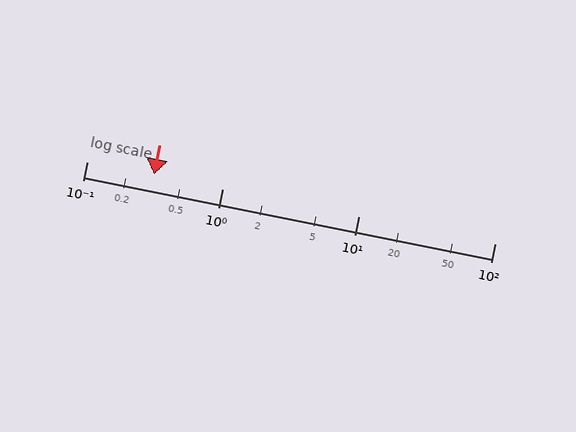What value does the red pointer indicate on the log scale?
The pointer indicates approximately 0.31.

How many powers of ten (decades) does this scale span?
The scale spans 3 decades, from 0.1 to 100.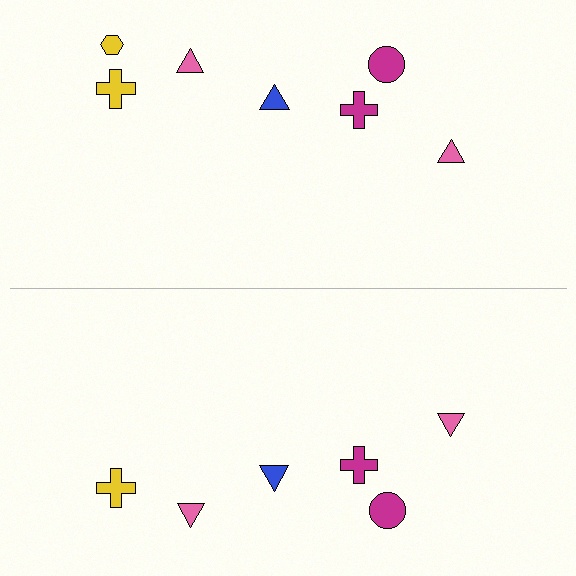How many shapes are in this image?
There are 13 shapes in this image.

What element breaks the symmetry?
A yellow hexagon is missing from the bottom side.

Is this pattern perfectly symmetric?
No, the pattern is not perfectly symmetric. A yellow hexagon is missing from the bottom side.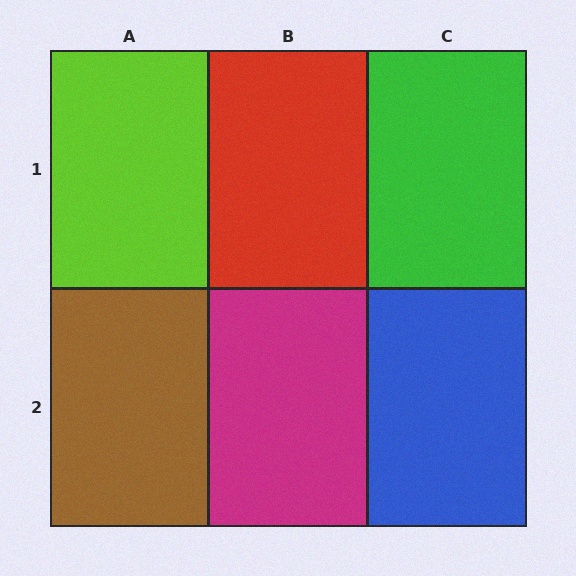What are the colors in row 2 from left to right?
Brown, magenta, blue.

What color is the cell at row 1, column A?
Lime.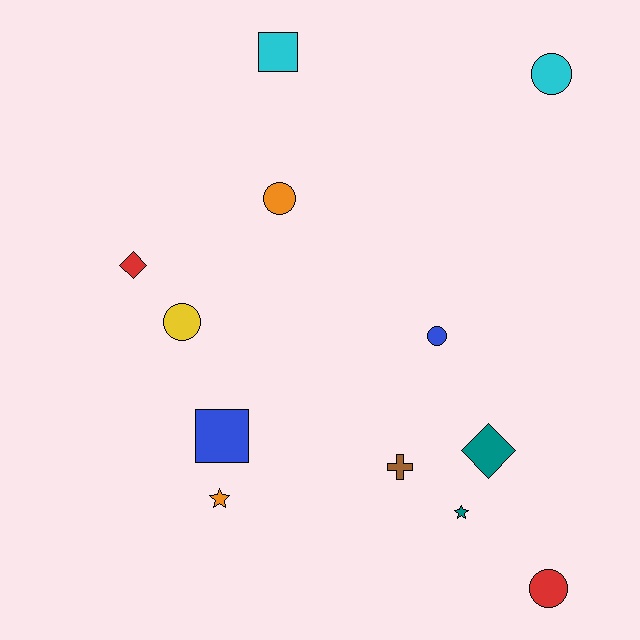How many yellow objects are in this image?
There is 1 yellow object.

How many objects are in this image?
There are 12 objects.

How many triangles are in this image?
There are no triangles.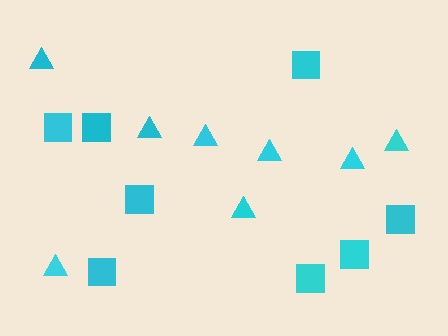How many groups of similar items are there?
There are 2 groups: one group of squares (8) and one group of triangles (8).